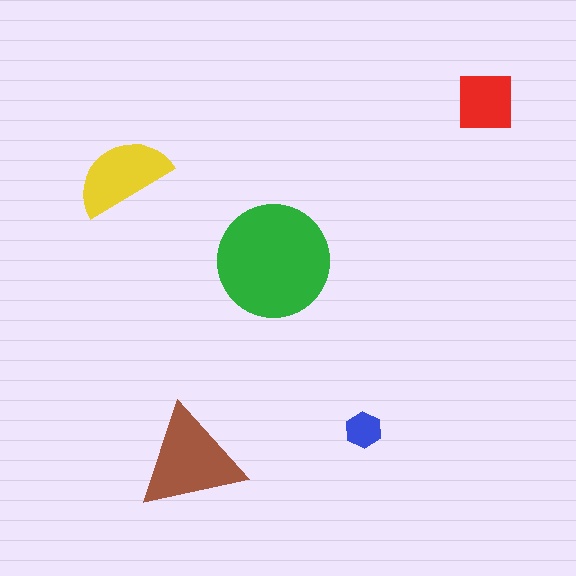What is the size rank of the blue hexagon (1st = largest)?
5th.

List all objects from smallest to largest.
The blue hexagon, the red square, the yellow semicircle, the brown triangle, the green circle.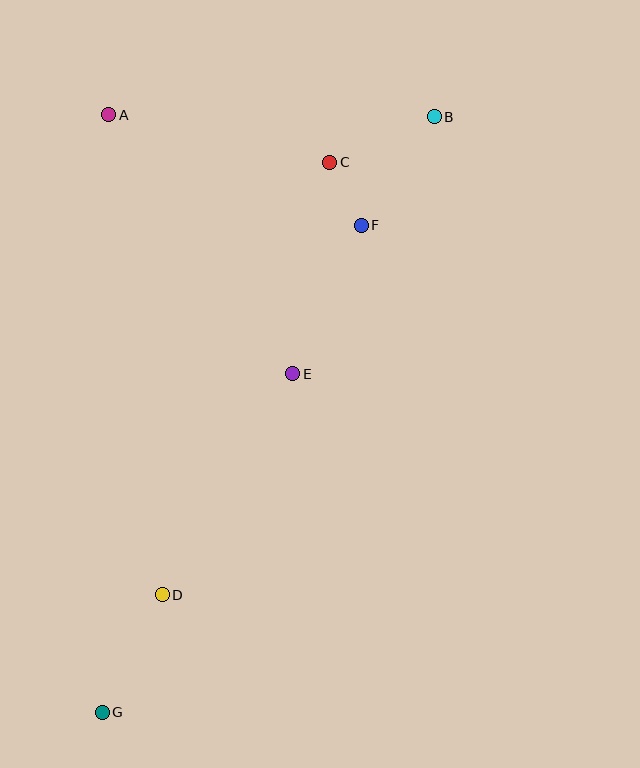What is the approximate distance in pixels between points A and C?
The distance between A and C is approximately 226 pixels.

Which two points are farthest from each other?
Points B and G are farthest from each other.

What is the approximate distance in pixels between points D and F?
The distance between D and F is approximately 420 pixels.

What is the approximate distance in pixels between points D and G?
The distance between D and G is approximately 132 pixels.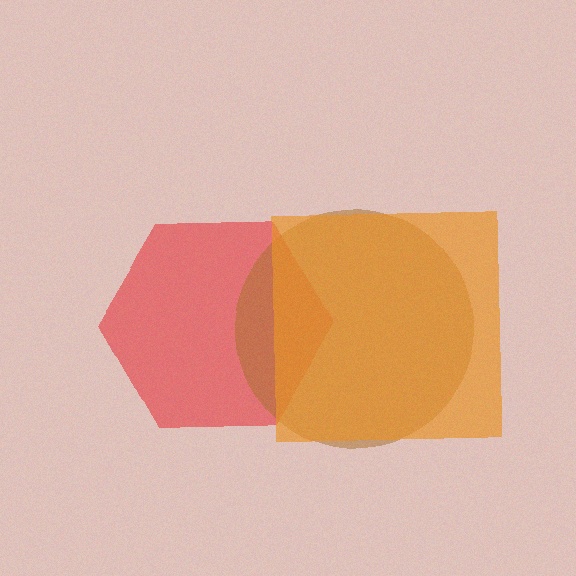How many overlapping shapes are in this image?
There are 3 overlapping shapes in the image.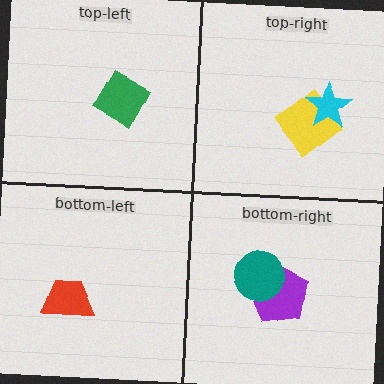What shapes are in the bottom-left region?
The red trapezoid.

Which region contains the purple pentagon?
The bottom-right region.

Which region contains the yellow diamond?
The top-right region.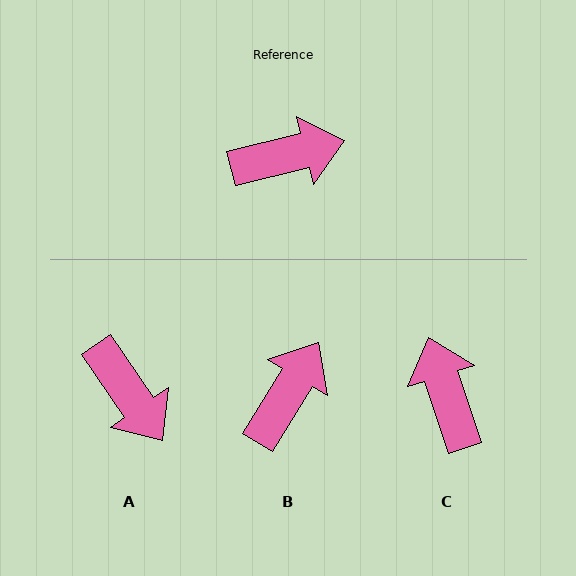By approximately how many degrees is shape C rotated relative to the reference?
Approximately 94 degrees counter-clockwise.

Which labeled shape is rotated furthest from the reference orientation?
C, about 94 degrees away.